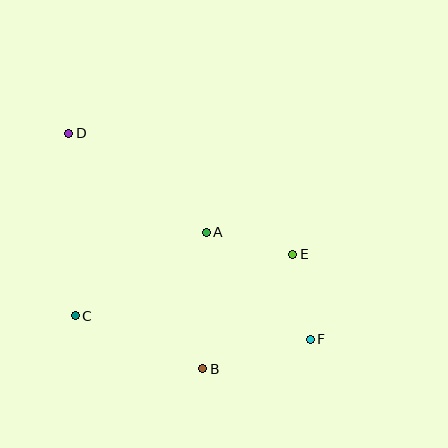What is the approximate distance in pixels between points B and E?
The distance between B and E is approximately 146 pixels.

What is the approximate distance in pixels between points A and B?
The distance between A and B is approximately 137 pixels.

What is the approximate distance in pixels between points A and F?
The distance between A and F is approximately 149 pixels.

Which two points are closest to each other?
Points E and F are closest to each other.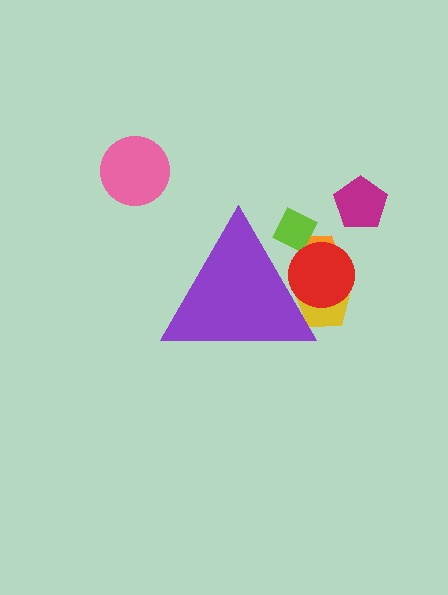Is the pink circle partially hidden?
No, the pink circle is fully visible.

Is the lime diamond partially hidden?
Yes, the lime diamond is partially hidden behind the purple triangle.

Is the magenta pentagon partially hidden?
No, the magenta pentagon is fully visible.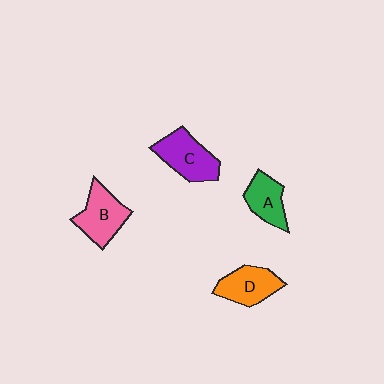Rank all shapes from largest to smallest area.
From largest to smallest: C (purple), B (pink), D (orange), A (green).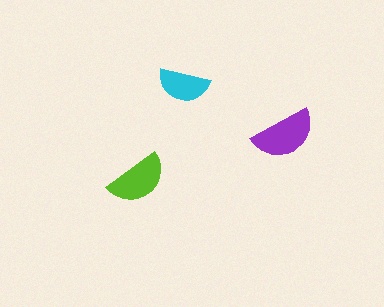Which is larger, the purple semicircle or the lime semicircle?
The purple one.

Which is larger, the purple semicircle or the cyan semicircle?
The purple one.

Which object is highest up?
The cyan semicircle is topmost.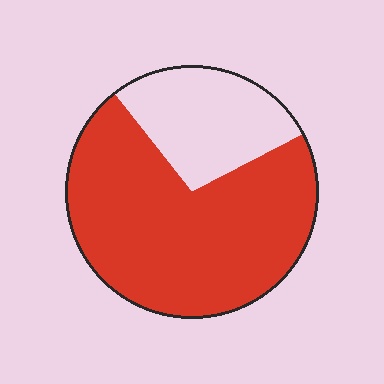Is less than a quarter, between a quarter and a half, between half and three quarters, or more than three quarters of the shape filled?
Between half and three quarters.